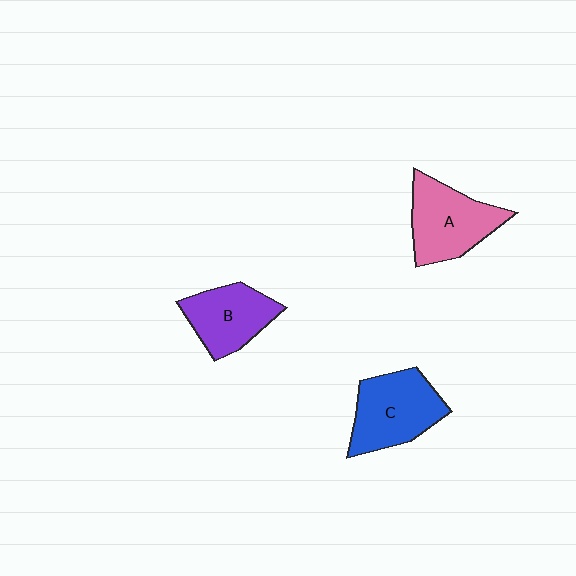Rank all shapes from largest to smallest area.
From largest to smallest: C (blue), A (pink), B (purple).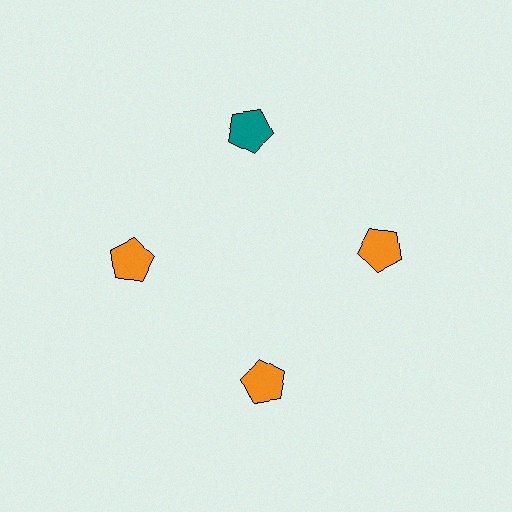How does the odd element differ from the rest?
It has a different color: teal instead of orange.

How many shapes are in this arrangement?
There are 4 shapes arranged in a ring pattern.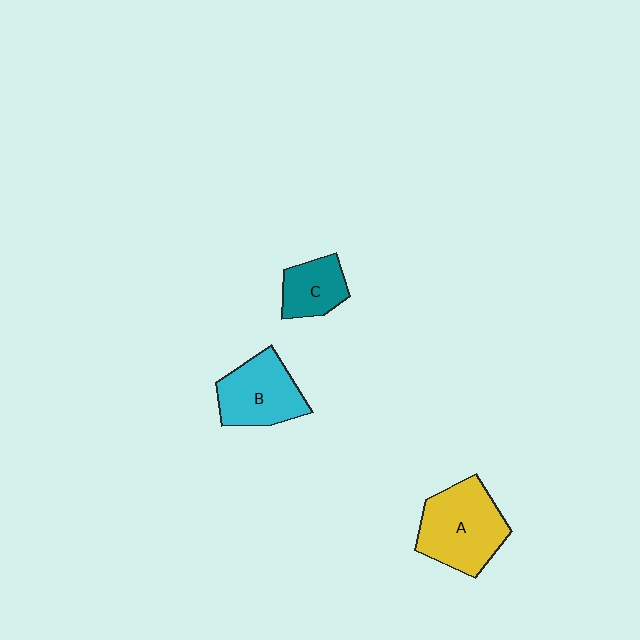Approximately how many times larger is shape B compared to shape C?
Approximately 1.5 times.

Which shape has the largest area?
Shape A (yellow).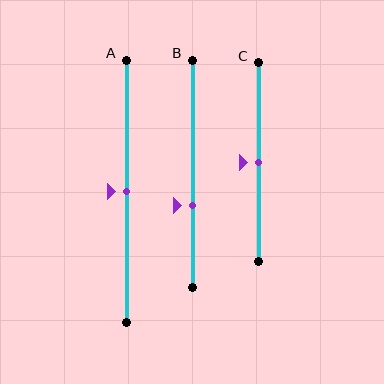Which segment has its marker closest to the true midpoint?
Segment A has its marker closest to the true midpoint.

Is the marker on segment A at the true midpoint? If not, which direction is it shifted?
Yes, the marker on segment A is at the true midpoint.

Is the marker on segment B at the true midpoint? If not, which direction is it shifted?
No, the marker on segment B is shifted downward by about 14% of the segment length.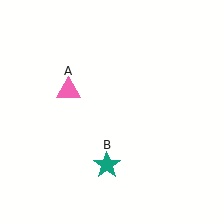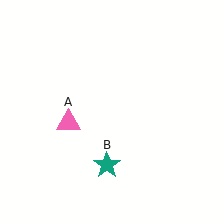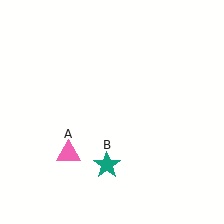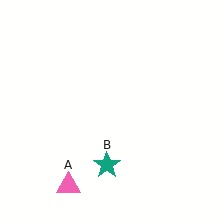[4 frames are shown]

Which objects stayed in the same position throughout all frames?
Teal star (object B) remained stationary.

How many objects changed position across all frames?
1 object changed position: pink triangle (object A).